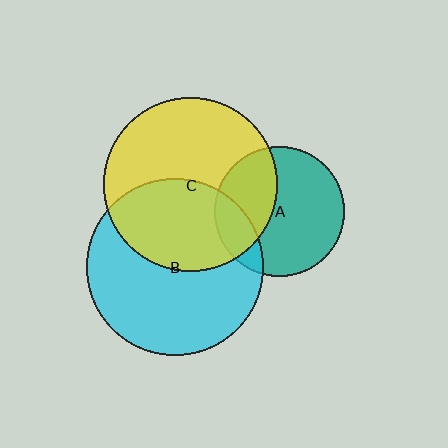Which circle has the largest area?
Circle B (cyan).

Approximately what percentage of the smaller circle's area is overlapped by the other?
Approximately 35%.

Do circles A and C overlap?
Yes.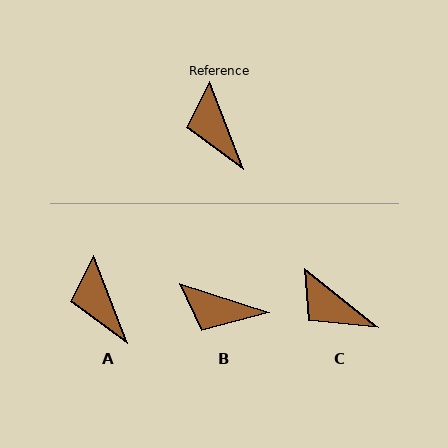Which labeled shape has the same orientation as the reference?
A.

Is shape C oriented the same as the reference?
No, it is off by about 31 degrees.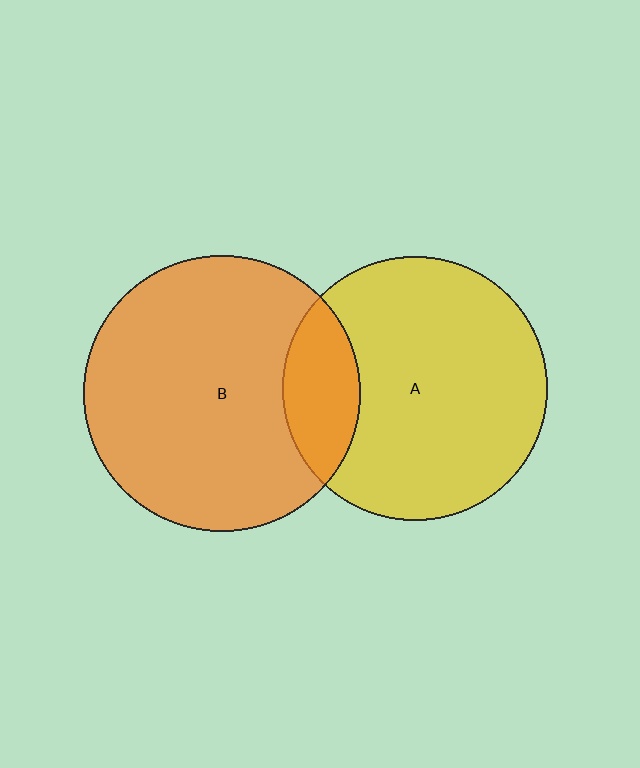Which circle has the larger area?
Circle B (orange).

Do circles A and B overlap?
Yes.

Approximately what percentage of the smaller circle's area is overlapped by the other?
Approximately 20%.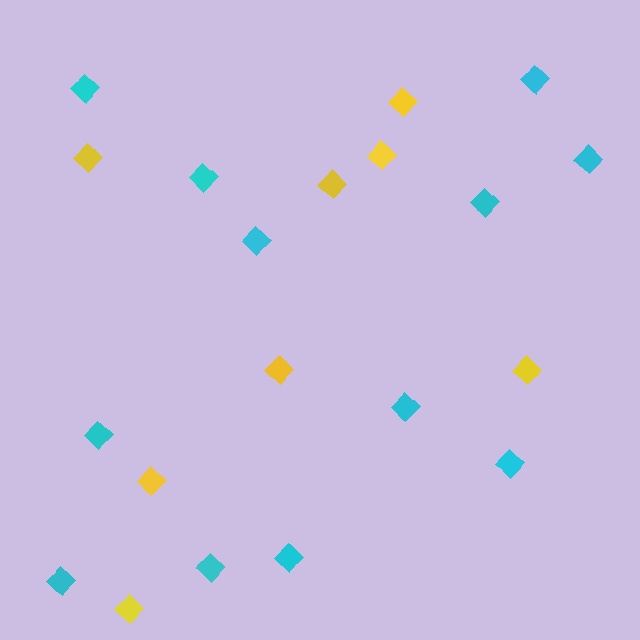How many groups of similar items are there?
There are 2 groups: one group of yellow diamonds (8) and one group of cyan diamonds (12).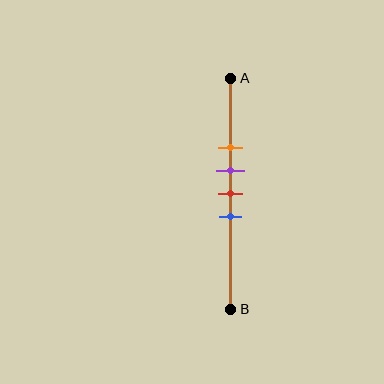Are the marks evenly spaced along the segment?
Yes, the marks are approximately evenly spaced.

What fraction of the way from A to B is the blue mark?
The blue mark is approximately 60% (0.6) of the way from A to B.